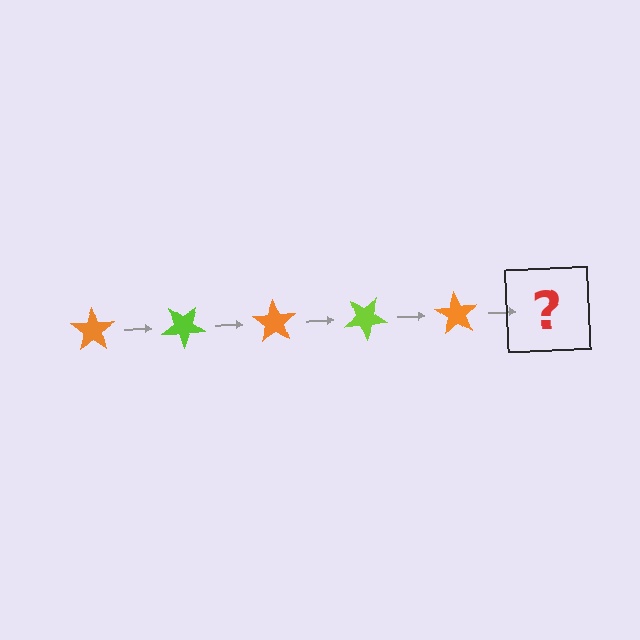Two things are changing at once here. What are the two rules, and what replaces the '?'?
The two rules are that it rotates 35 degrees each step and the color cycles through orange and lime. The '?' should be a lime star, rotated 175 degrees from the start.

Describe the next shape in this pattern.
It should be a lime star, rotated 175 degrees from the start.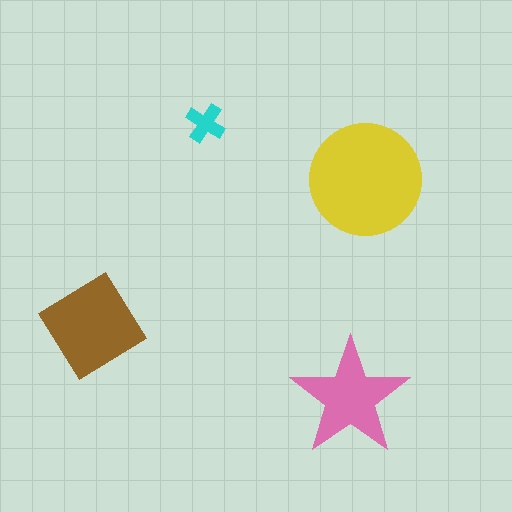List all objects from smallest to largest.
The cyan cross, the pink star, the brown diamond, the yellow circle.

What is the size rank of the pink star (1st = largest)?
3rd.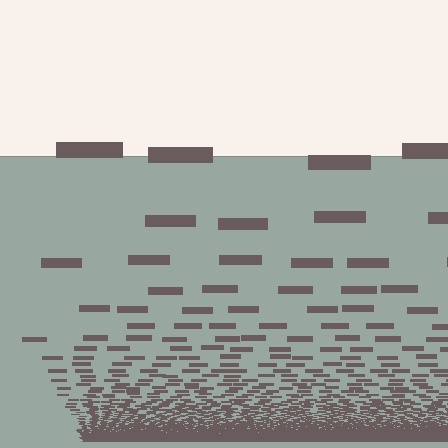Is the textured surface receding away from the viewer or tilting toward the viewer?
The surface appears to tilt toward the viewer. Texture elements get larger and sparser toward the top.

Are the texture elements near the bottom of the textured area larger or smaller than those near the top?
Smaller. The gradient is inverted — elements near the bottom are smaller and denser.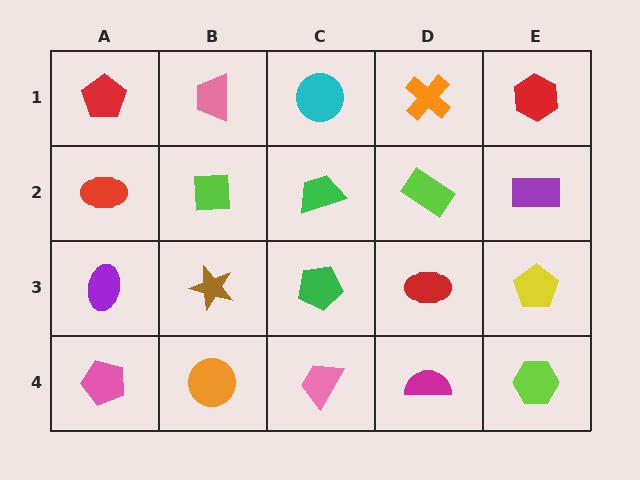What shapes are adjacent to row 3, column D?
A lime rectangle (row 2, column D), a magenta semicircle (row 4, column D), a green pentagon (row 3, column C), a yellow pentagon (row 3, column E).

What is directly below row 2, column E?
A yellow pentagon.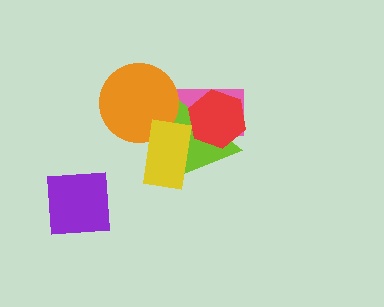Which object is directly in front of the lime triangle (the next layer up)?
The orange circle is directly in front of the lime triangle.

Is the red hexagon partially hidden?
No, no other shape covers it.